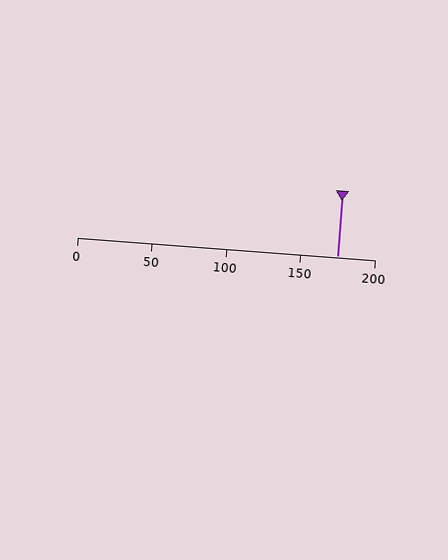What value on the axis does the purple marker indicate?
The marker indicates approximately 175.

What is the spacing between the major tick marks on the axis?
The major ticks are spaced 50 apart.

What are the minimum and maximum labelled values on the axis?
The axis runs from 0 to 200.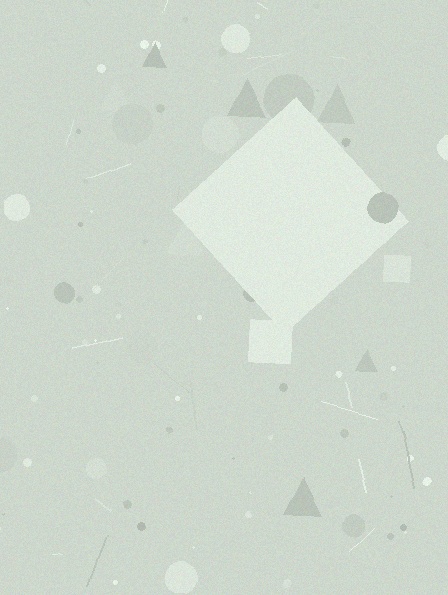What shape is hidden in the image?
A diamond is hidden in the image.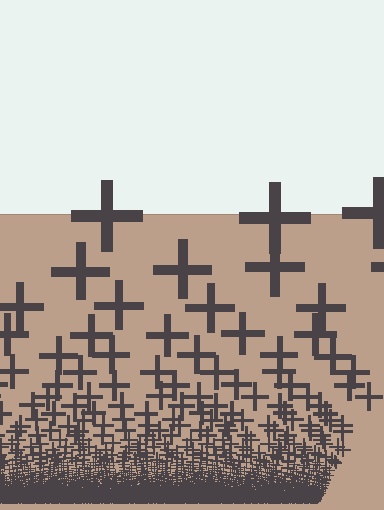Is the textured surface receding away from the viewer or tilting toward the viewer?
The surface appears to tilt toward the viewer. Texture elements get larger and sparser toward the top.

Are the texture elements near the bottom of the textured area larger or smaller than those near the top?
Smaller. The gradient is inverted — elements near the bottom are smaller and denser.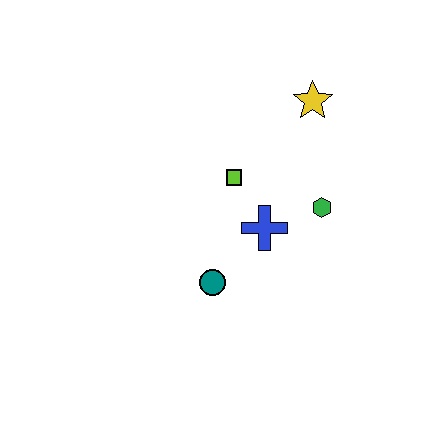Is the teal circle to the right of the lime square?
No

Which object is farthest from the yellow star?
The teal circle is farthest from the yellow star.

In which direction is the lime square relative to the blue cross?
The lime square is above the blue cross.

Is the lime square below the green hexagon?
No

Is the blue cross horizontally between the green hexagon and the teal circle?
Yes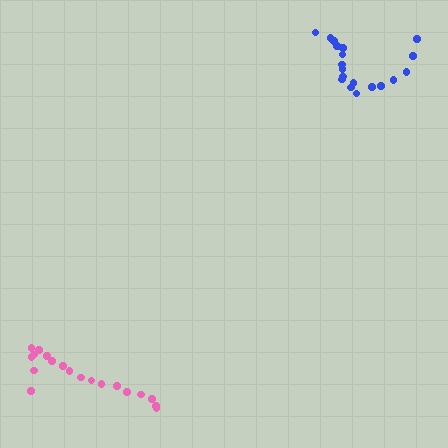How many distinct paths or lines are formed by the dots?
There are 2 distinct paths.